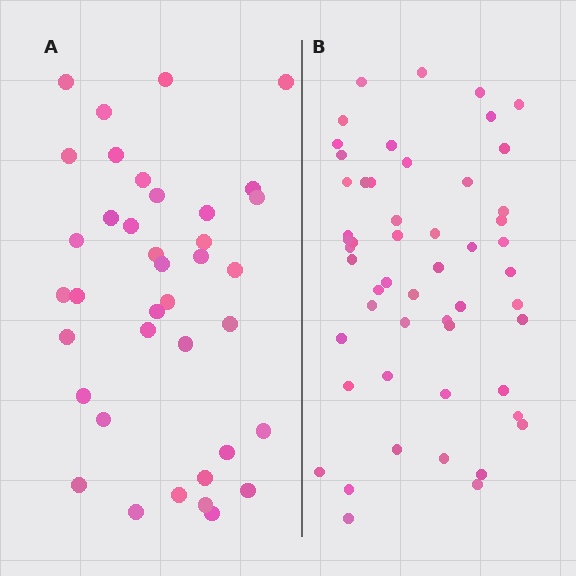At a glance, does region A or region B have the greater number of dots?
Region B (the right region) has more dots.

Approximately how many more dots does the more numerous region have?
Region B has approximately 15 more dots than region A.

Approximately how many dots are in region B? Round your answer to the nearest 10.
About 50 dots. (The exact count is 53, which rounds to 50.)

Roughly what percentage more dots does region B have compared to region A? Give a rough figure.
About 40% more.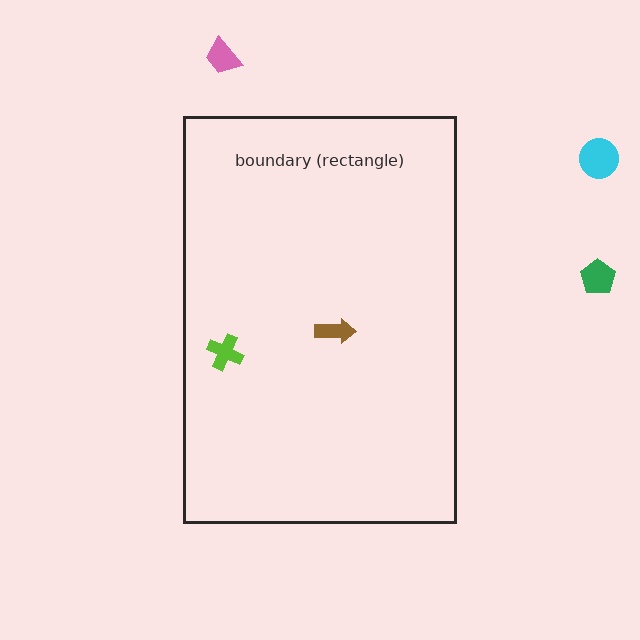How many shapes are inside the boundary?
2 inside, 3 outside.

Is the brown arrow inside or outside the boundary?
Inside.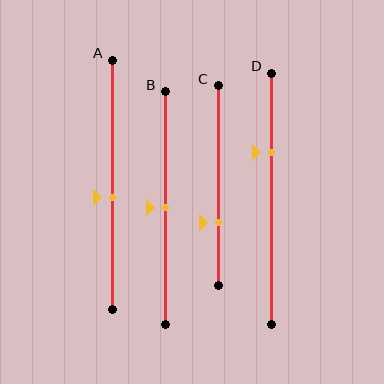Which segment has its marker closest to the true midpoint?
Segment B has its marker closest to the true midpoint.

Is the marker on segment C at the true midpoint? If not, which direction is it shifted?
No, the marker on segment C is shifted downward by about 18% of the segment length.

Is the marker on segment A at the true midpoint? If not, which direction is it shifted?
No, the marker on segment A is shifted downward by about 5% of the segment length.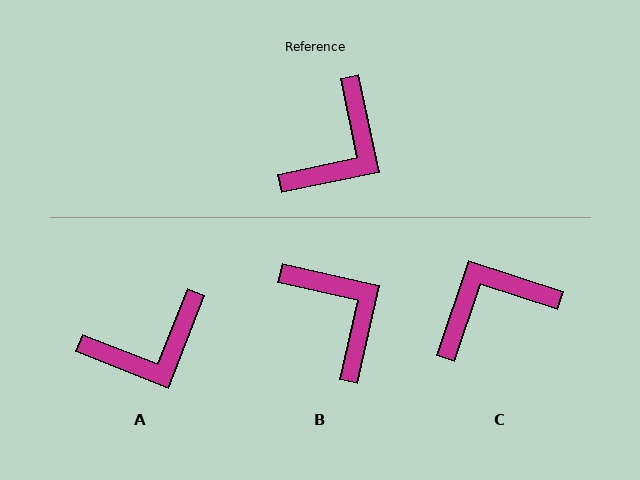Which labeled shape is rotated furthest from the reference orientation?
C, about 150 degrees away.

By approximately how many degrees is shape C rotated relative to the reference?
Approximately 150 degrees counter-clockwise.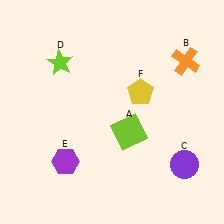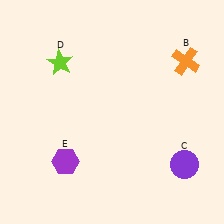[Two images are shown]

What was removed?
The lime square (A), the yellow pentagon (F) were removed in Image 2.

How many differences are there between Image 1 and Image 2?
There are 2 differences between the two images.